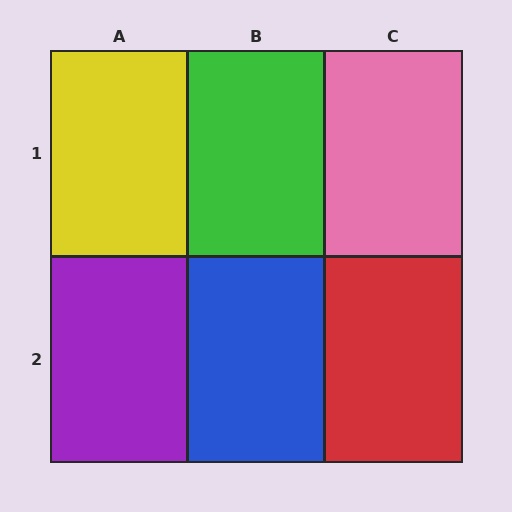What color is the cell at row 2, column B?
Blue.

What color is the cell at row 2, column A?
Purple.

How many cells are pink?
1 cell is pink.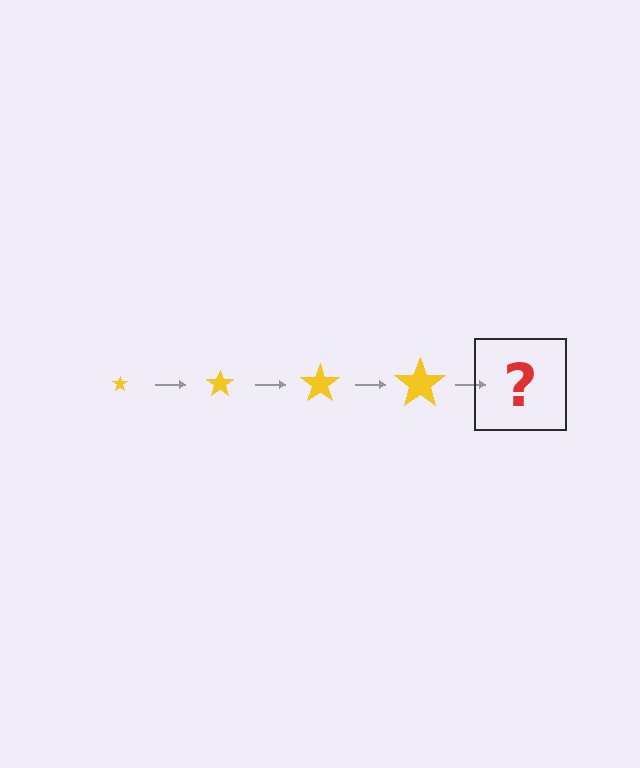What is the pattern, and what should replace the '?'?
The pattern is that the star gets progressively larger each step. The '?' should be a yellow star, larger than the previous one.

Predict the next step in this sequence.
The next step is a yellow star, larger than the previous one.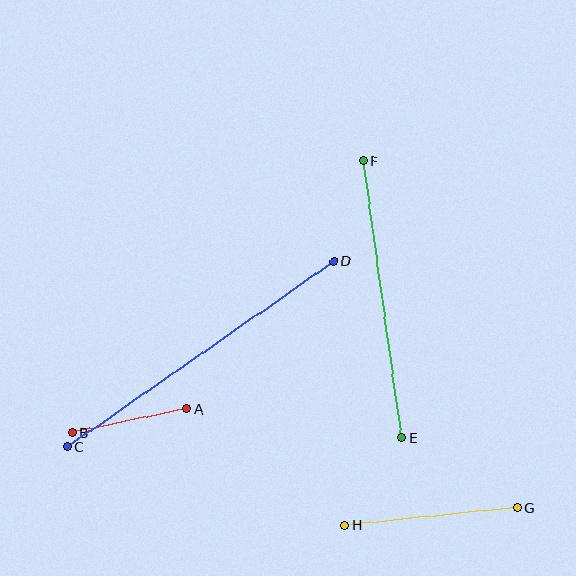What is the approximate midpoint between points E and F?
The midpoint is at approximately (383, 299) pixels.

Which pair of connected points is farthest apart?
Points C and D are farthest apart.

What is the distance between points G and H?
The distance is approximately 174 pixels.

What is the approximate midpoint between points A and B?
The midpoint is at approximately (130, 421) pixels.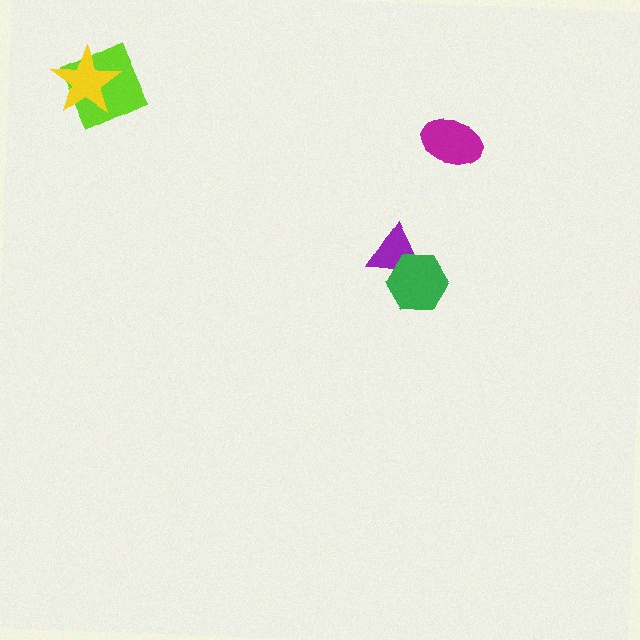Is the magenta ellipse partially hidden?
No, no other shape covers it.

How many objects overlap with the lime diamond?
1 object overlaps with the lime diamond.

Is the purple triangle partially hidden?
Yes, it is partially covered by another shape.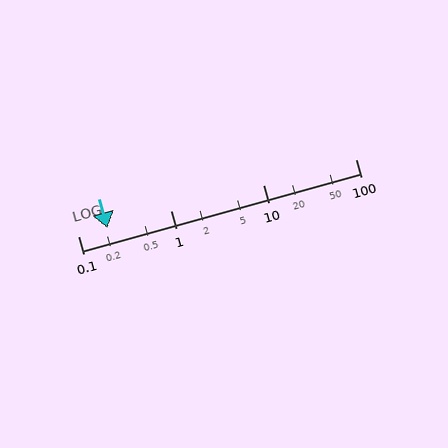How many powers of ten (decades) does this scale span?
The scale spans 3 decades, from 0.1 to 100.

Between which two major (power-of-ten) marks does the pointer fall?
The pointer is between 0.1 and 1.